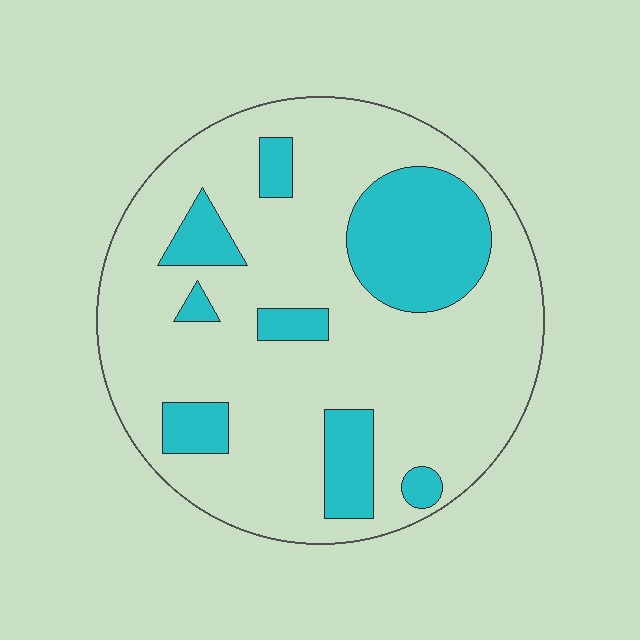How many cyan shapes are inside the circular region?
8.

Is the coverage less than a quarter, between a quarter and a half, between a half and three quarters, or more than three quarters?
Less than a quarter.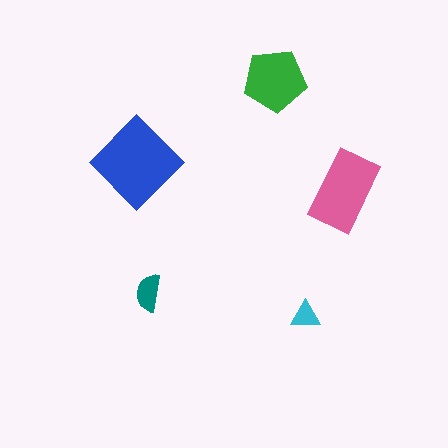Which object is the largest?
The blue diamond.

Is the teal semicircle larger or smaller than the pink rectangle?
Smaller.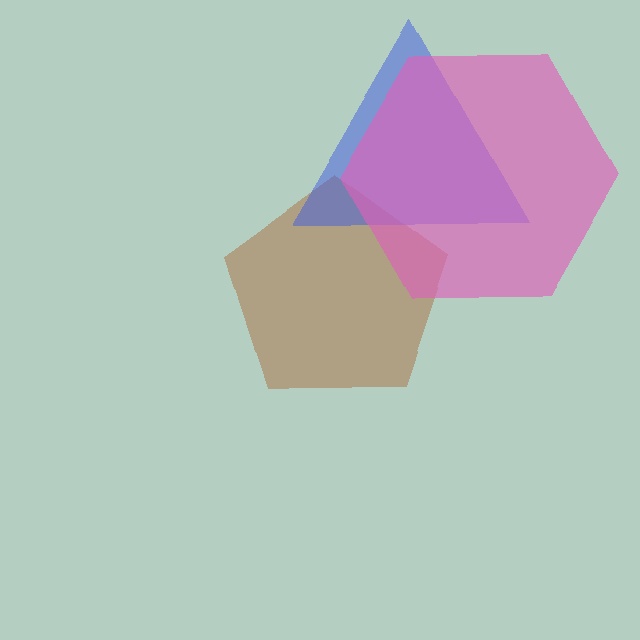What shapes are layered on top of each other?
The layered shapes are: a brown pentagon, a blue triangle, a pink hexagon.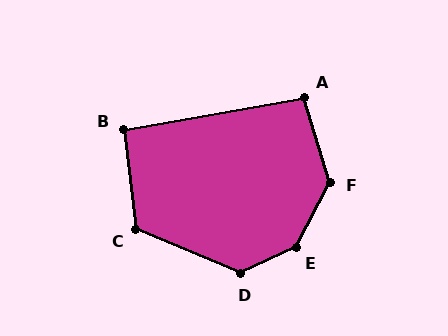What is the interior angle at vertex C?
Approximately 120 degrees (obtuse).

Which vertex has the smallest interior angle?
B, at approximately 93 degrees.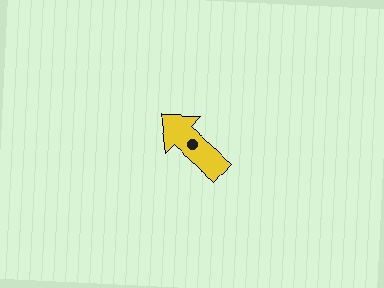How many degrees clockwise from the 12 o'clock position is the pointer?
Approximately 312 degrees.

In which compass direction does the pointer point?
Northwest.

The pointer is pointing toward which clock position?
Roughly 10 o'clock.